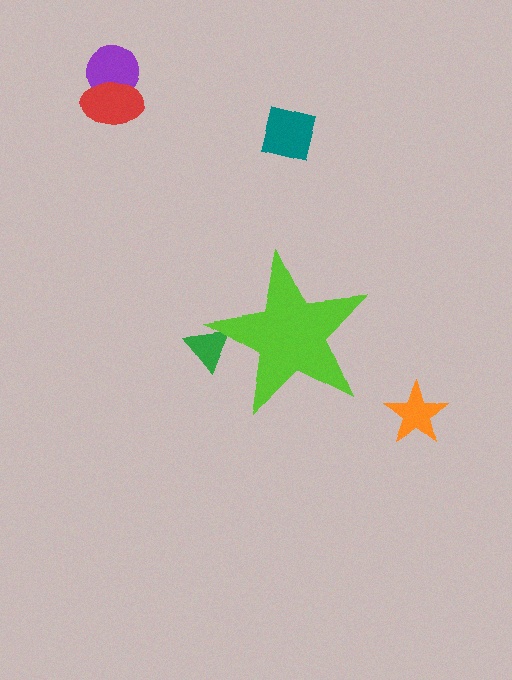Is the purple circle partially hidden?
No, the purple circle is fully visible.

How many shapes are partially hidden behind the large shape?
1 shape is partially hidden.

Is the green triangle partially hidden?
Yes, the green triangle is partially hidden behind the lime star.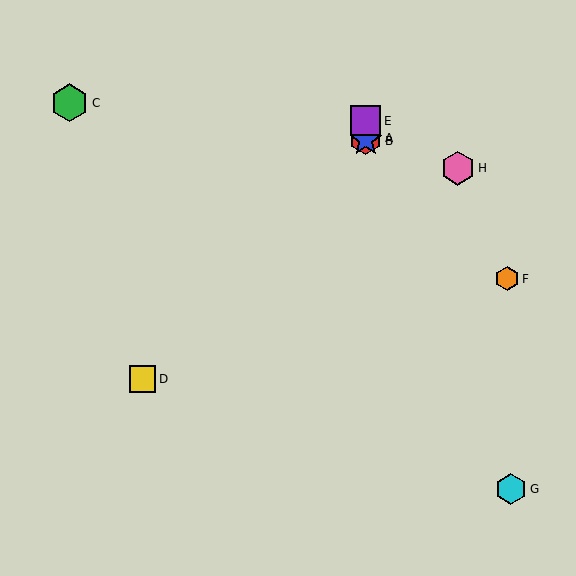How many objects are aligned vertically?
3 objects (A, B, E) are aligned vertically.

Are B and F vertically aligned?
No, B is at x≈366 and F is at x≈507.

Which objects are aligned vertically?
Objects A, B, E are aligned vertically.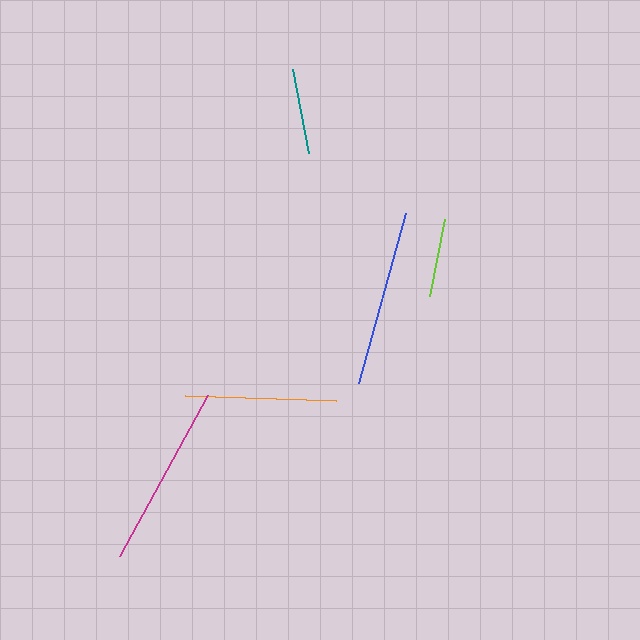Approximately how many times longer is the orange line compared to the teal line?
The orange line is approximately 1.8 times the length of the teal line.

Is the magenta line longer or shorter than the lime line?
The magenta line is longer than the lime line.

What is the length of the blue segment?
The blue segment is approximately 176 pixels long.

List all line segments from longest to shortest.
From longest to shortest: magenta, blue, orange, teal, lime.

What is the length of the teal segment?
The teal segment is approximately 86 pixels long.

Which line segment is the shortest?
The lime line is the shortest at approximately 78 pixels.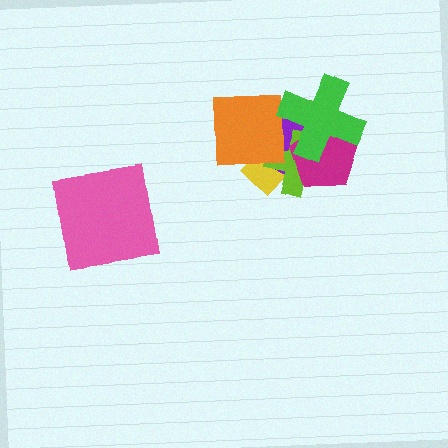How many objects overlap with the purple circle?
5 objects overlap with the purple circle.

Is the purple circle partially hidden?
Yes, it is partially covered by another shape.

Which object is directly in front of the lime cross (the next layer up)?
The magenta pentagon is directly in front of the lime cross.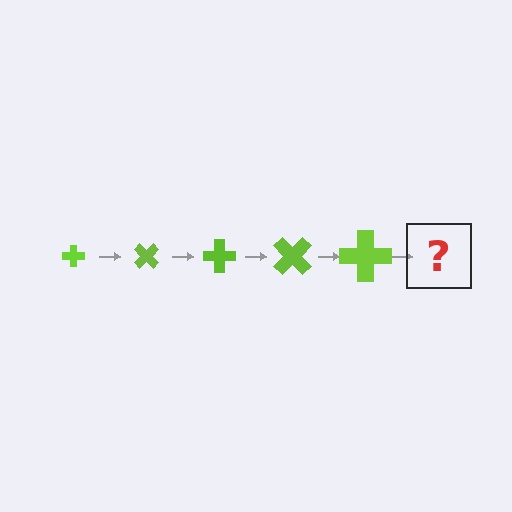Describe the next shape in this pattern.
It should be a cross, larger than the previous one and rotated 225 degrees from the start.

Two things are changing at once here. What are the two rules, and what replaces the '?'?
The two rules are that the cross grows larger each step and it rotates 45 degrees each step. The '?' should be a cross, larger than the previous one and rotated 225 degrees from the start.